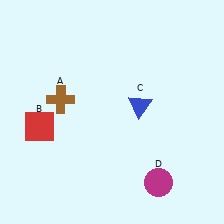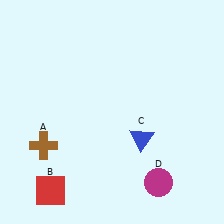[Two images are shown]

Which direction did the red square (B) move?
The red square (B) moved down.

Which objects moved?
The objects that moved are: the brown cross (A), the red square (B), the blue triangle (C).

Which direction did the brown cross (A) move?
The brown cross (A) moved down.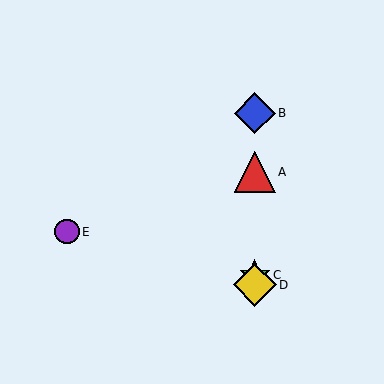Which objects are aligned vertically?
Objects A, B, C, D are aligned vertically.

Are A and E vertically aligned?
No, A is at x≈255 and E is at x≈67.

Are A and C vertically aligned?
Yes, both are at x≈255.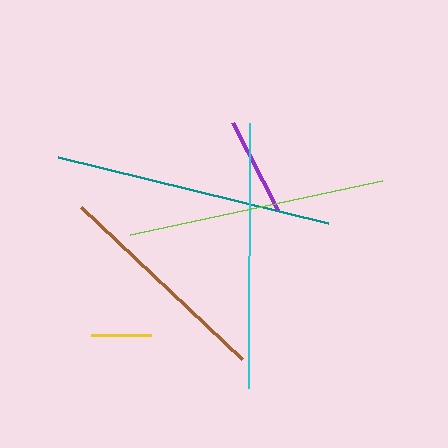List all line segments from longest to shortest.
From longest to shortest: teal, cyan, lime, brown, purple, yellow.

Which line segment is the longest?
The teal line is the longest at approximately 278 pixels.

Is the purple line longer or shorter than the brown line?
The brown line is longer than the purple line.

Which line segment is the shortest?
The yellow line is the shortest at approximately 61 pixels.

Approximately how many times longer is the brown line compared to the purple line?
The brown line is approximately 2.2 times the length of the purple line.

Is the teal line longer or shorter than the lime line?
The teal line is longer than the lime line.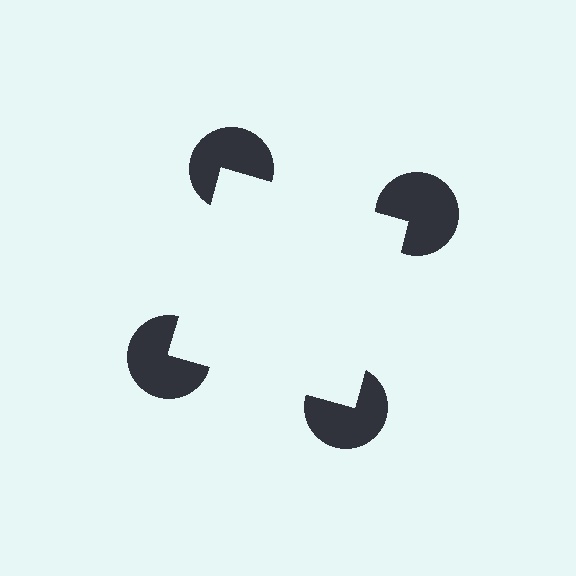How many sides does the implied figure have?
4 sides.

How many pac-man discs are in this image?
There are 4 — one at each vertex of the illusory square.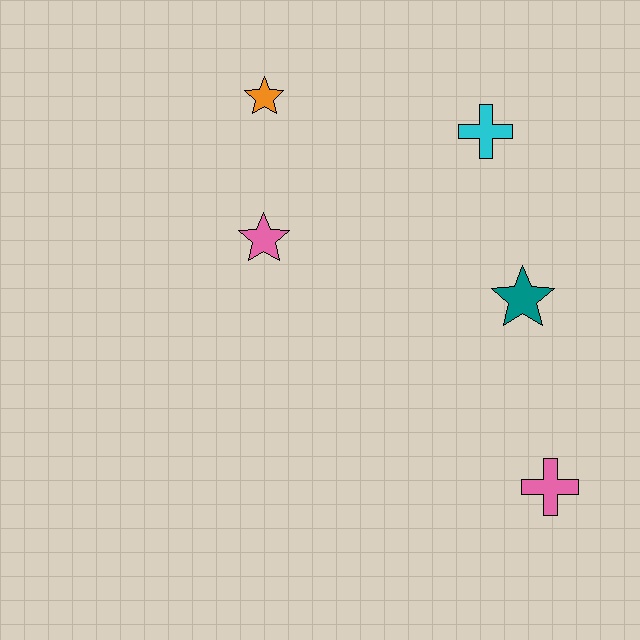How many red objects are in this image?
There are no red objects.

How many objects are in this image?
There are 5 objects.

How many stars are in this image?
There are 3 stars.